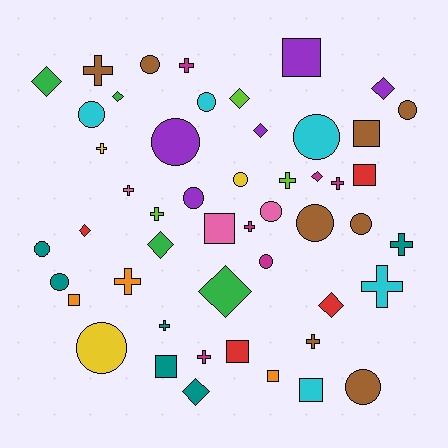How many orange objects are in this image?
There are 3 orange objects.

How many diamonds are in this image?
There are 11 diamonds.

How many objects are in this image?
There are 50 objects.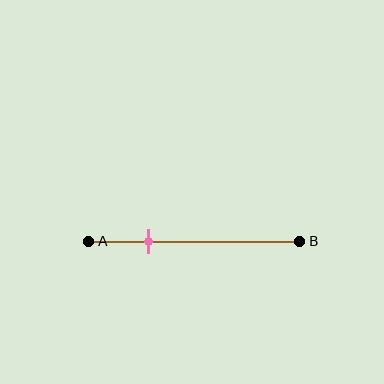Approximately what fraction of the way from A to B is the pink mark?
The pink mark is approximately 30% of the way from A to B.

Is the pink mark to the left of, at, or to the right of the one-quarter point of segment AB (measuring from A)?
The pink mark is to the right of the one-quarter point of segment AB.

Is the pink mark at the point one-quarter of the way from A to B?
No, the mark is at about 30% from A, not at the 25% one-quarter point.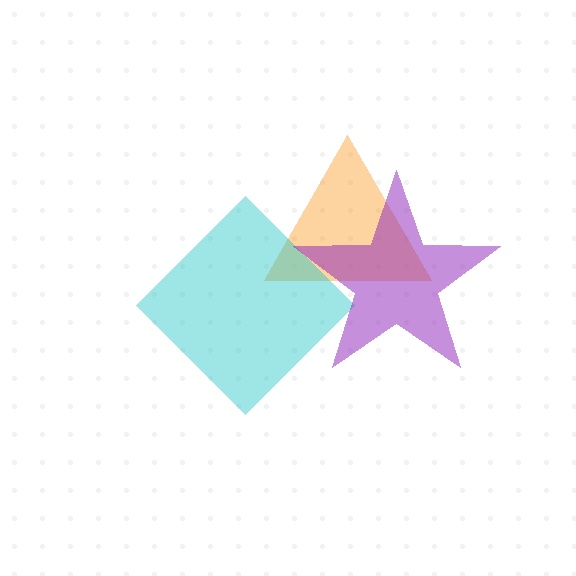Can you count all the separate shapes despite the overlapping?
Yes, there are 3 separate shapes.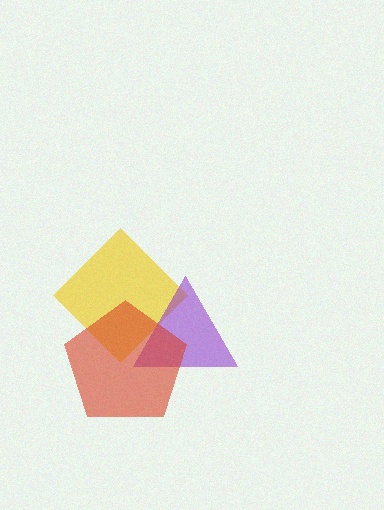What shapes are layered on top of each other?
The layered shapes are: a yellow diamond, a purple triangle, a red pentagon.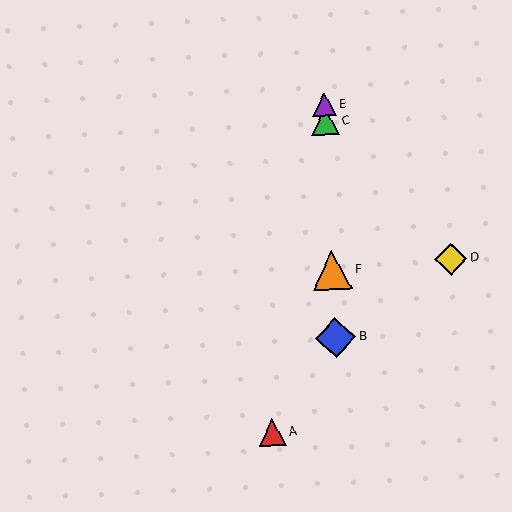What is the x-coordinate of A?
Object A is at x≈272.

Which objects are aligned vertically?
Objects B, C, E, F are aligned vertically.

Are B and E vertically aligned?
Yes, both are at x≈335.